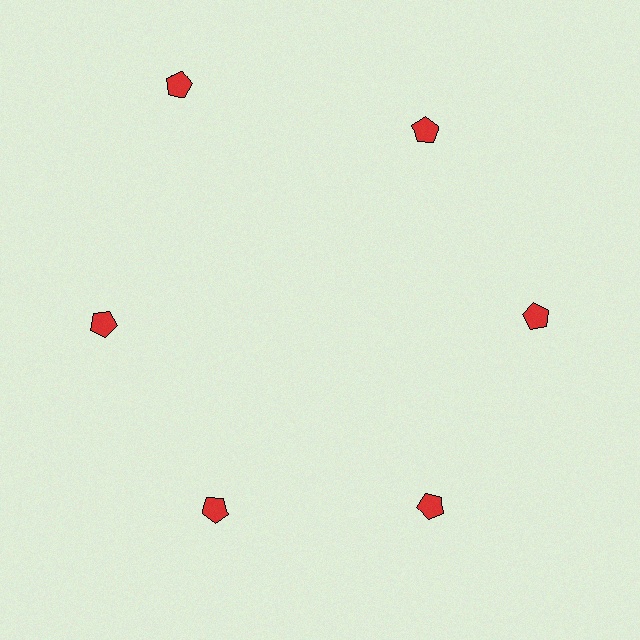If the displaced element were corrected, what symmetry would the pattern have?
It would have 6-fold rotational symmetry — the pattern would map onto itself every 60 degrees.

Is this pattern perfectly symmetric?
No. The 6 red pentagons are arranged in a ring, but one element near the 11 o'clock position is pushed outward from the center, breaking the 6-fold rotational symmetry.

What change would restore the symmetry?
The symmetry would be restored by moving it inward, back onto the ring so that all 6 pentagons sit at equal angles and equal distance from the center.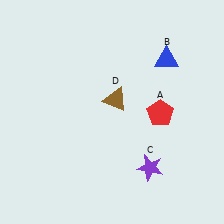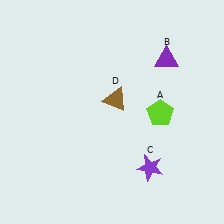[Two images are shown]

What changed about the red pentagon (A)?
In Image 1, A is red. In Image 2, it changed to lime.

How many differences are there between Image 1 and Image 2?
There are 2 differences between the two images.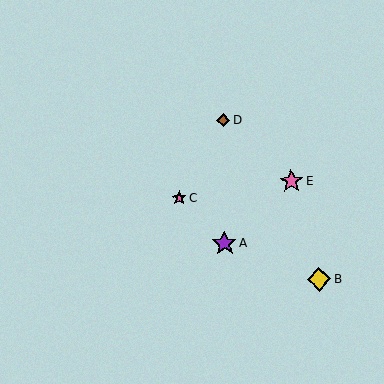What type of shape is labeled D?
Shape D is a brown diamond.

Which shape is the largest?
The purple star (labeled A) is the largest.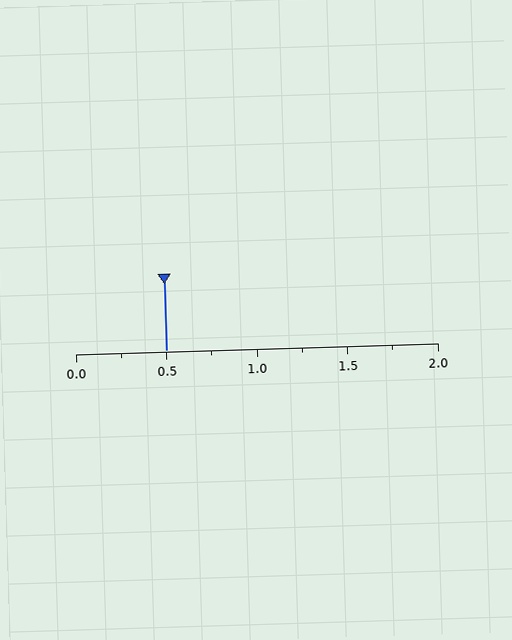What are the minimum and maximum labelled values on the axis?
The axis runs from 0.0 to 2.0.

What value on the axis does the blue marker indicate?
The marker indicates approximately 0.5.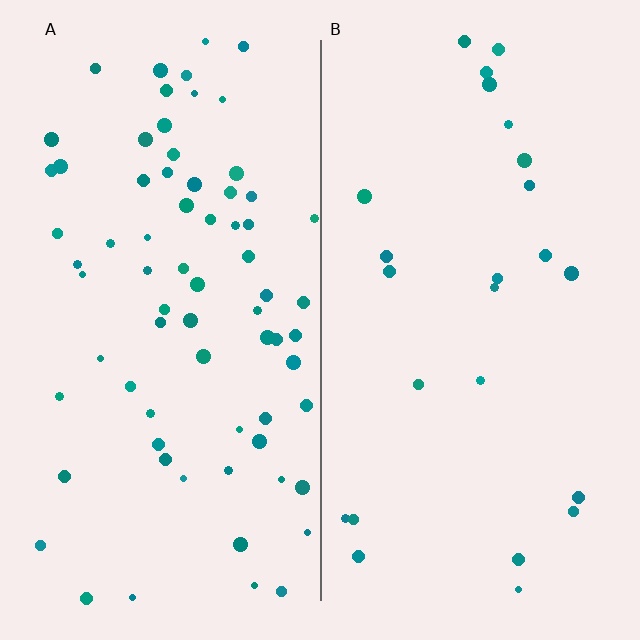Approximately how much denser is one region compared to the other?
Approximately 2.9× — region A over region B.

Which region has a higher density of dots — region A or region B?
A (the left).